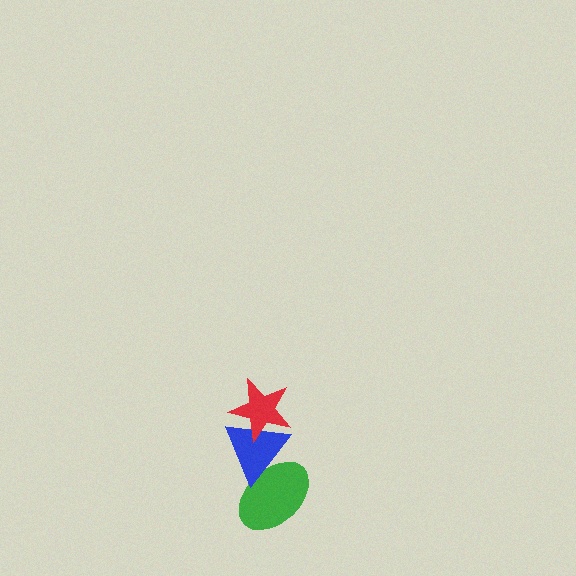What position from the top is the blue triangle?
The blue triangle is 2nd from the top.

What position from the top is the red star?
The red star is 1st from the top.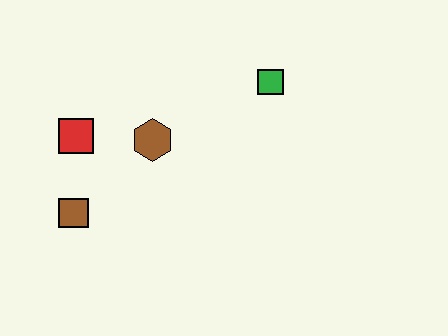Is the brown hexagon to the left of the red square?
No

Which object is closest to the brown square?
The red square is closest to the brown square.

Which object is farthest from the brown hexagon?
The green square is farthest from the brown hexagon.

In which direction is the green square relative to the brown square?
The green square is to the right of the brown square.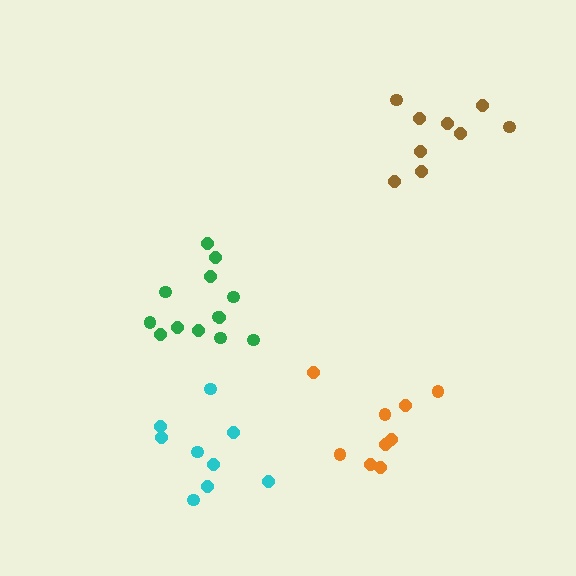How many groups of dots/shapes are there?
There are 4 groups.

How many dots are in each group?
Group 1: 9 dots, Group 2: 9 dots, Group 3: 9 dots, Group 4: 13 dots (40 total).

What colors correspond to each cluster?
The clusters are colored: cyan, orange, brown, green.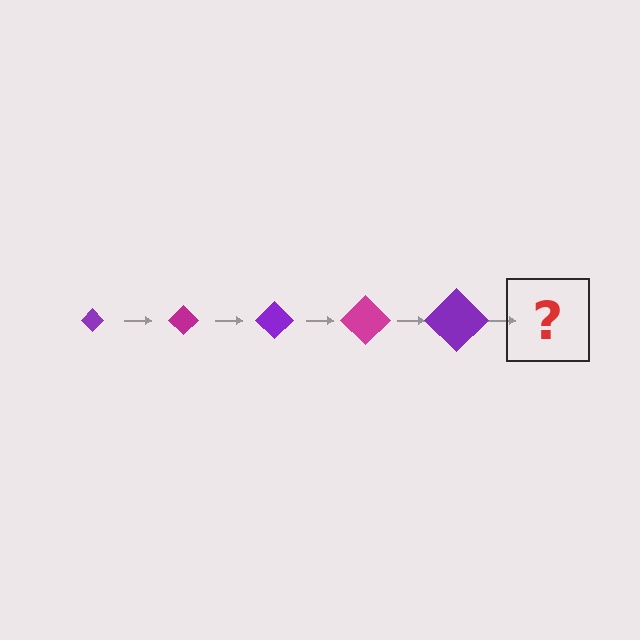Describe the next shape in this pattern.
It should be a magenta diamond, larger than the previous one.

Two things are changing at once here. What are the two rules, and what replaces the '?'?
The two rules are that the diamond grows larger each step and the color cycles through purple and magenta. The '?' should be a magenta diamond, larger than the previous one.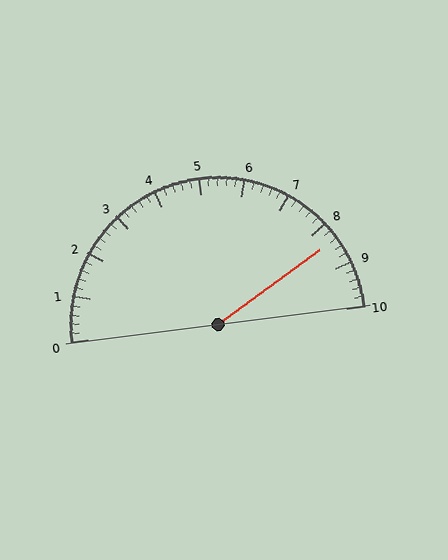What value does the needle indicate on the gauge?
The needle indicates approximately 8.4.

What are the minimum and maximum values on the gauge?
The gauge ranges from 0 to 10.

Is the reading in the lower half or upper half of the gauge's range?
The reading is in the upper half of the range (0 to 10).